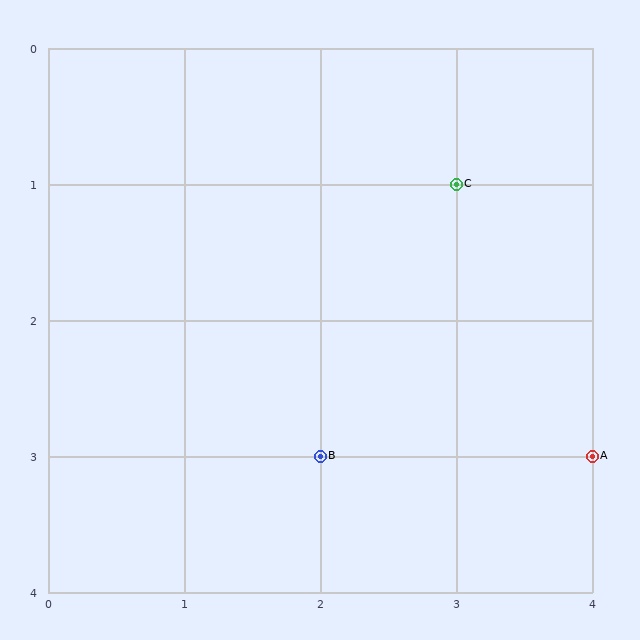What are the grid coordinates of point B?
Point B is at grid coordinates (2, 3).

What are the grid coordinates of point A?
Point A is at grid coordinates (4, 3).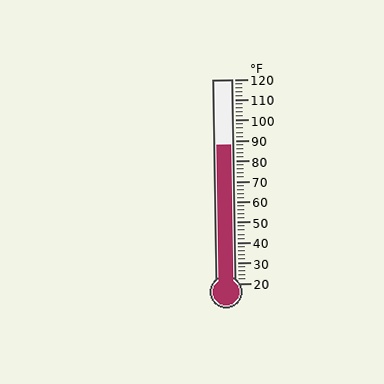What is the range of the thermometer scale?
The thermometer scale ranges from 20°F to 120°F.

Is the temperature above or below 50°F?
The temperature is above 50°F.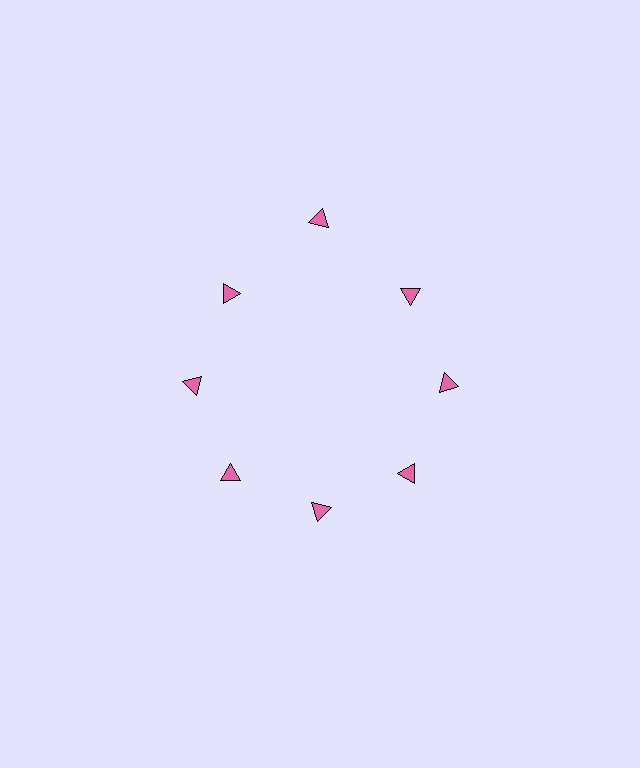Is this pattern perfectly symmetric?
No. The 8 pink triangles are arranged in a ring, but one element near the 12 o'clock position is pushed outward from the center, breaking the 8-fold rotational symmetry.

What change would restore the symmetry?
The symmetry would be restored by moving it inward, back onto the ring so that all 8 triangles sit at equal angles and equal distance from the center.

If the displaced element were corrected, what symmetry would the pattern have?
It would have 8-fold rotational symmetry — the pattern would map onto itself every 45 degrees.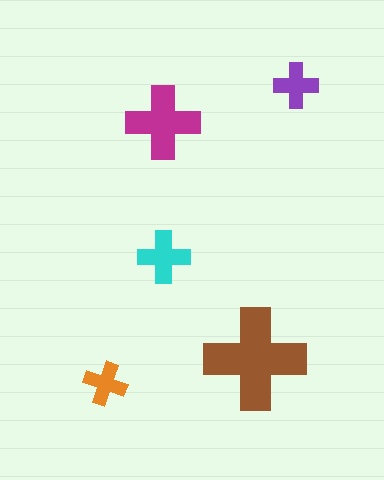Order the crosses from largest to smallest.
the brown one, the magenta one, the cyan one, the purple one, the orange one.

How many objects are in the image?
There are 5 objects in the image.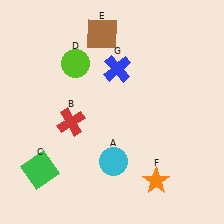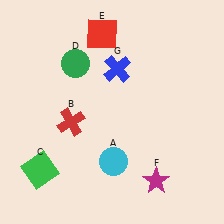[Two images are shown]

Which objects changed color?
D changed from lime to green. E changed from brown to red. F changed from orange to magenta.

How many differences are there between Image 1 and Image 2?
There are 3 differences between the two images.